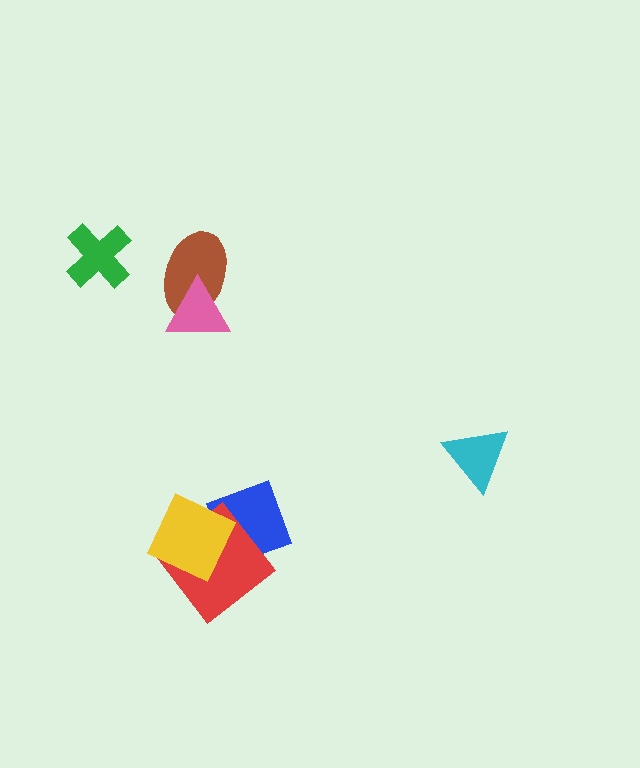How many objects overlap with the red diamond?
2 objects overlap with the red diamond.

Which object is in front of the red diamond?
The yellow diamond is in front of the red diamond.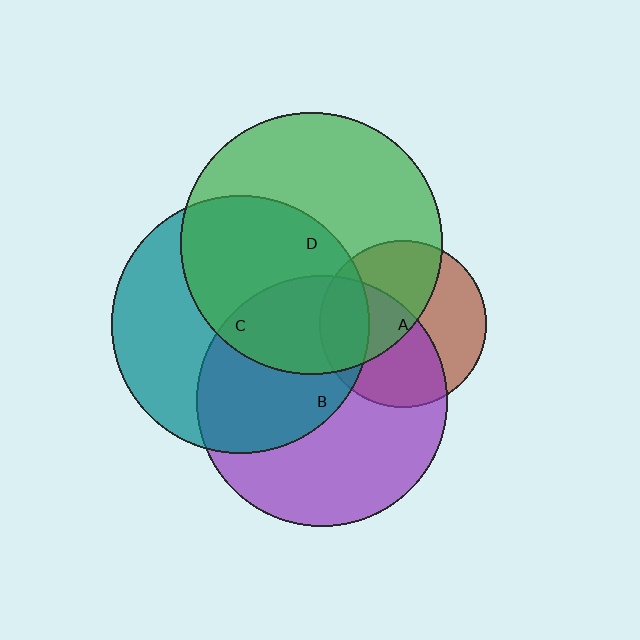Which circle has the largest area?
Circle D (green).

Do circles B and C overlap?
Yes.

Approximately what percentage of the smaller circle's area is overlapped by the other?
Approximately 45%.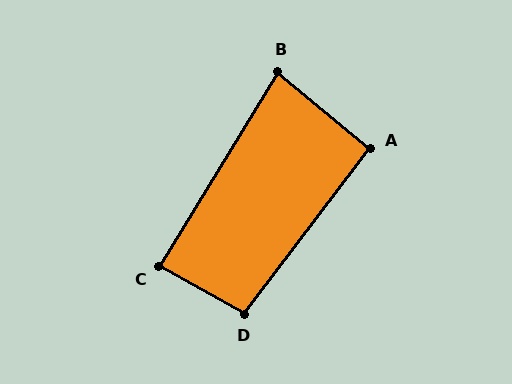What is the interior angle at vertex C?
Approximately 88 degrees (approximately right).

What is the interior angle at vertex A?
Approximately 92 degrees (approximately right).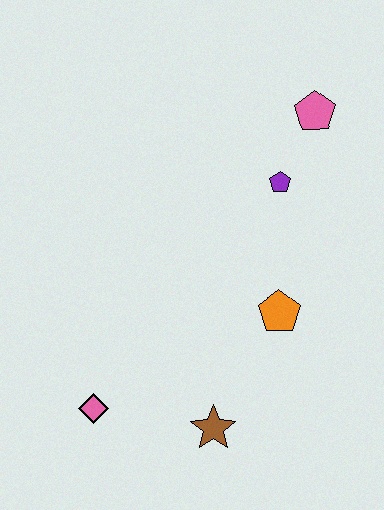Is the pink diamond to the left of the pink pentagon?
Yes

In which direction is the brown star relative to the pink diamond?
The brown star is to the right of the pink diamond.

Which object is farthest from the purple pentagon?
The pink diamond is farthest from the purple pentagon.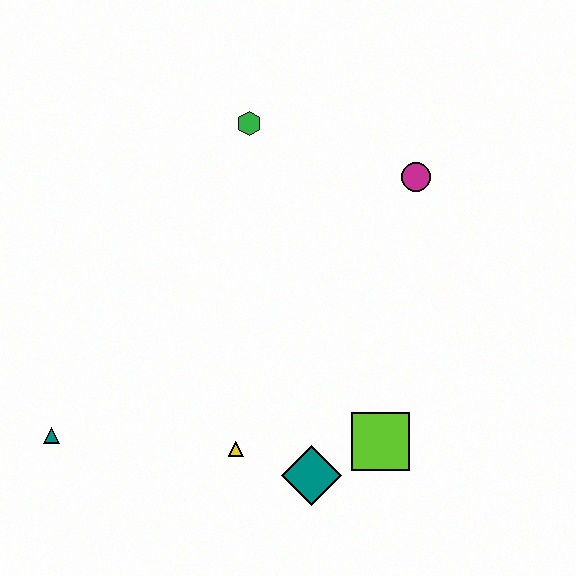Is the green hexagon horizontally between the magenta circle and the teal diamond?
No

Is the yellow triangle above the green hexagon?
No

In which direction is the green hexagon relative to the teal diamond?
The green hexagon is above the teal diamond.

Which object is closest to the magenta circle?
The green hexagon is closest to the magenta circle.